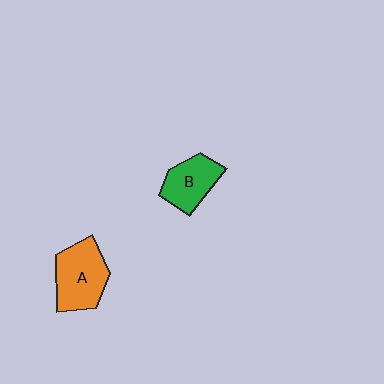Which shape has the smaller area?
Shape B (green).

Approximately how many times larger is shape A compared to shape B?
Approximately 1.3 times.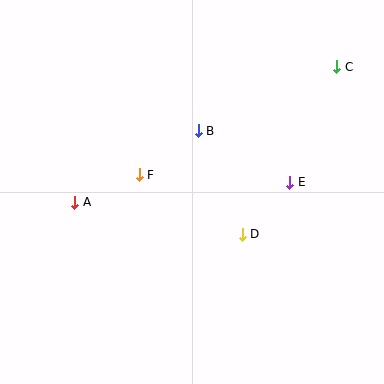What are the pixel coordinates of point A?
Point A is at (75, 202).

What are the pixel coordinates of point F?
Point F is at (139, 175).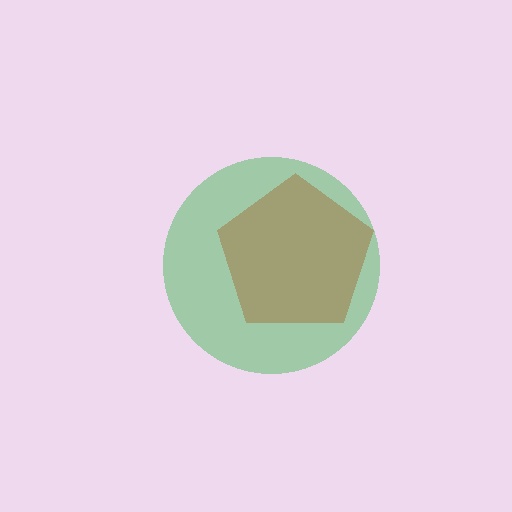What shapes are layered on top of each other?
The layered shapes are: a red pentagon, a green circle.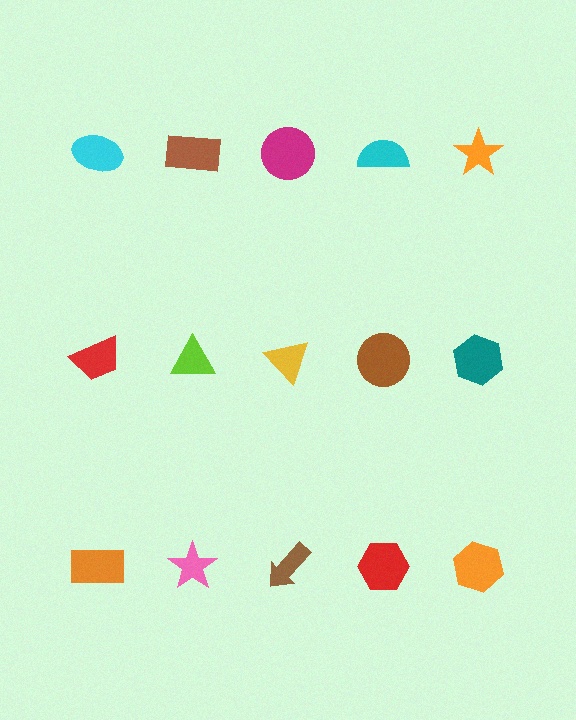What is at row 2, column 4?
A brown circle.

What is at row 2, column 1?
A red trapezoid.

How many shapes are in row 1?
5 shapes.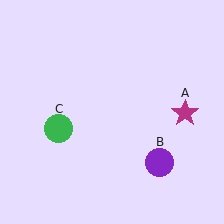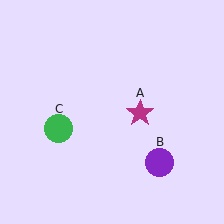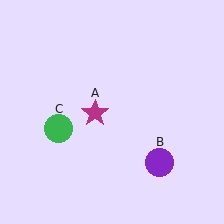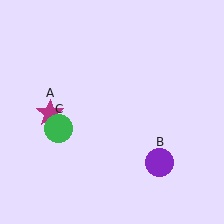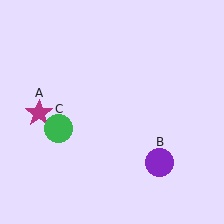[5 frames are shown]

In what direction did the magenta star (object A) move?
The magenta star (object A) moved left.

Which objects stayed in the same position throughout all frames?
Purple circle (object B) and green circle (object C) remained stationary.